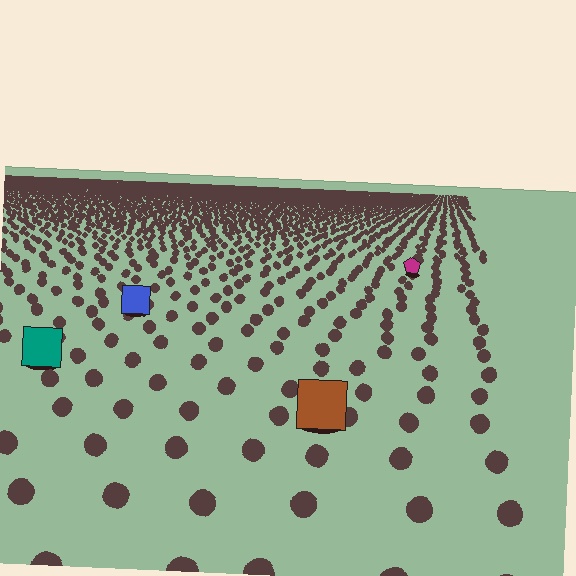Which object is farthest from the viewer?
The magenta pentagon is farthest from the viewer. It appears smaller and the ground texture around it is denser.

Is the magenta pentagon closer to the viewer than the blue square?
No. The blue square is closer — you can tell from the texture gradient: the ground texture is coarser near it.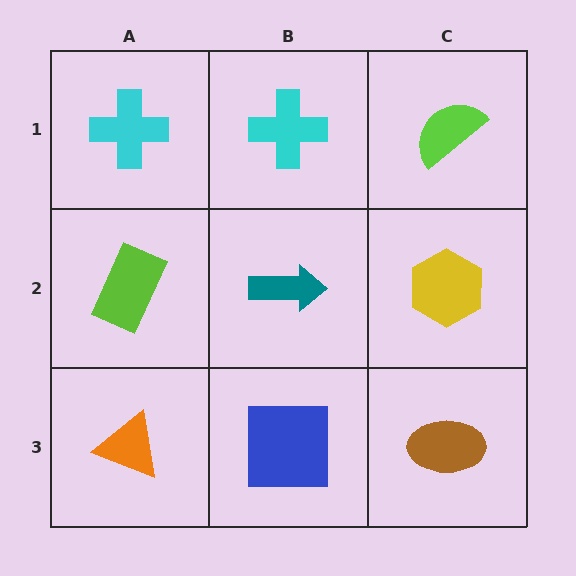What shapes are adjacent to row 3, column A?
A lime rectangle (row 2, column A), a blue square (row 3, column B).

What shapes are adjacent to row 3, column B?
A teal arrow (row 2, column B), an orange triangle (row 3, column A), a brown ellipse (row 3, column C).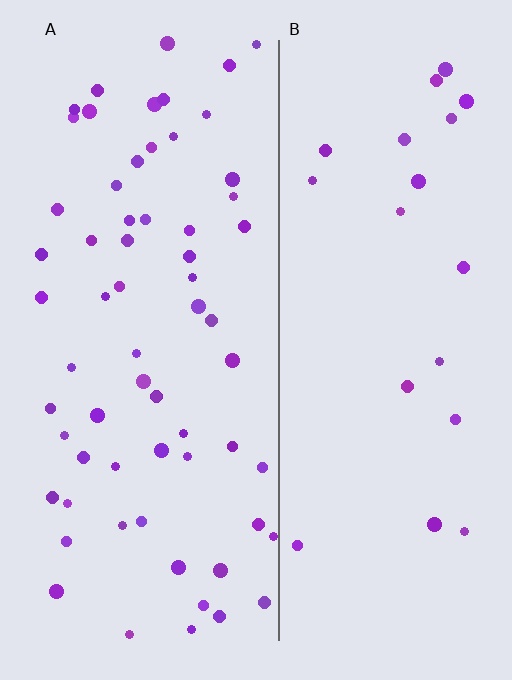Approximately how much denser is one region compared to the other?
Approximately 3.1× — region A over region B.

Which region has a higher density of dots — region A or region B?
A (the left).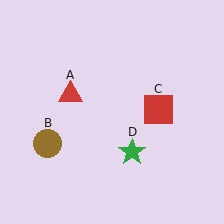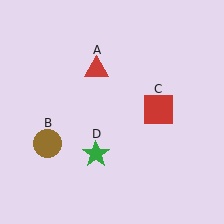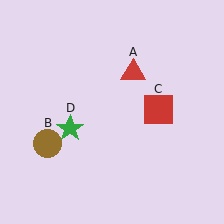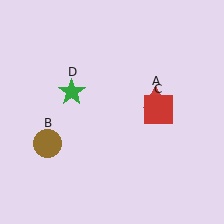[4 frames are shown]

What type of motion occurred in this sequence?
The red triangle (object A), green star (object D) rotated clockwise around the center of the scene.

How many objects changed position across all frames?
2 objects changed position: red triangle (object A), green star (object D).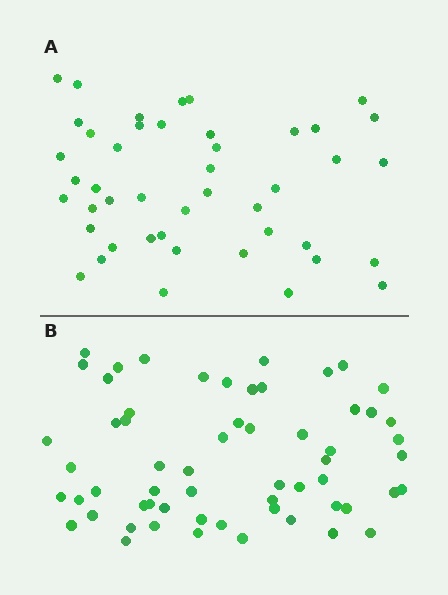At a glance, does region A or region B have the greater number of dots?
Region B (the bottom region) has more dots.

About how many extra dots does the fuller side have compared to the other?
Region B has approximately 15 more dots than region A.